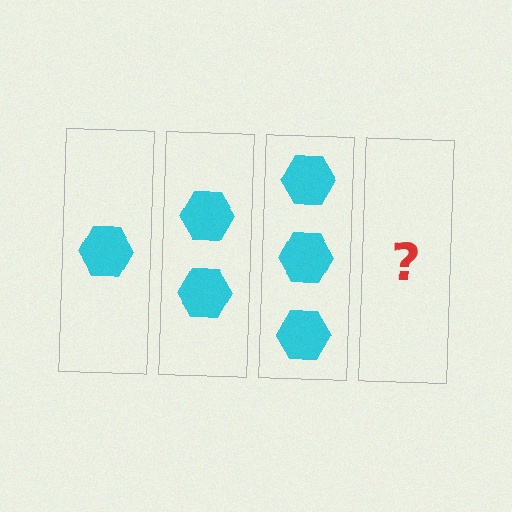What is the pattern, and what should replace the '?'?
The pattern is that each step adds one more hexagon. The '?' should be 4 hexagons.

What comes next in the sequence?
The next element should be 4 hexagons.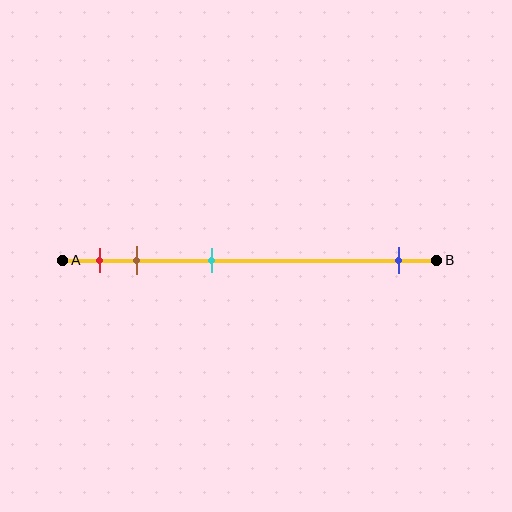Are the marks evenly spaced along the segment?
No, the marks are not evenly spaced.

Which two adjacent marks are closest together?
The red and brown marks are the closest adjacent pair.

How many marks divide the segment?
There are 4 marks dividing the segment.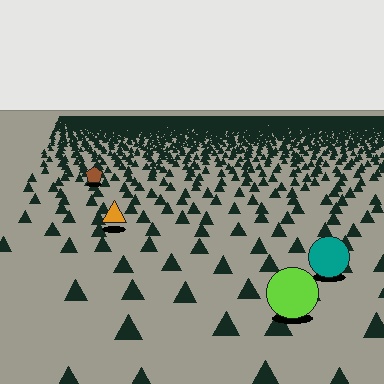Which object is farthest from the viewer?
The brown pentagon is farthest from the viewer. It appears smaller and the ground texture around it is denser.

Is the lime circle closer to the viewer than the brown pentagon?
Yes. The lime circle is closer — you can tell from the texture gradient: the ground texture is coarser near it.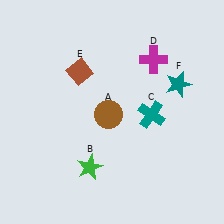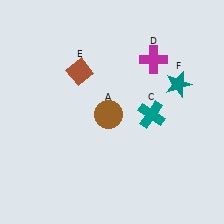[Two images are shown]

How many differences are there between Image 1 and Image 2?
There is 1 difference between the two images.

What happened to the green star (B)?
The green star (B) was removed in Image 2. It was in the bottom-left area of Image 1.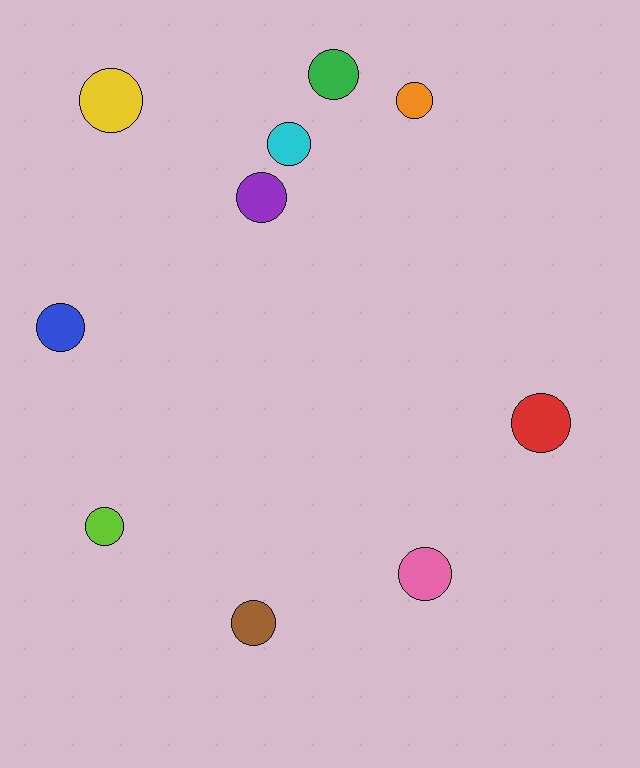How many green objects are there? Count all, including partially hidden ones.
There is 1 green object.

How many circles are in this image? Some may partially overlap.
There are 10 circles.